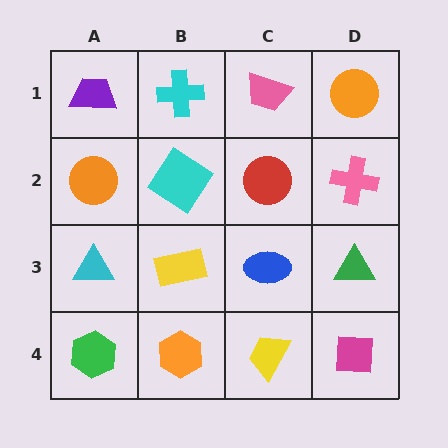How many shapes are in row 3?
4 shapes.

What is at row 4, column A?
A green hexagon.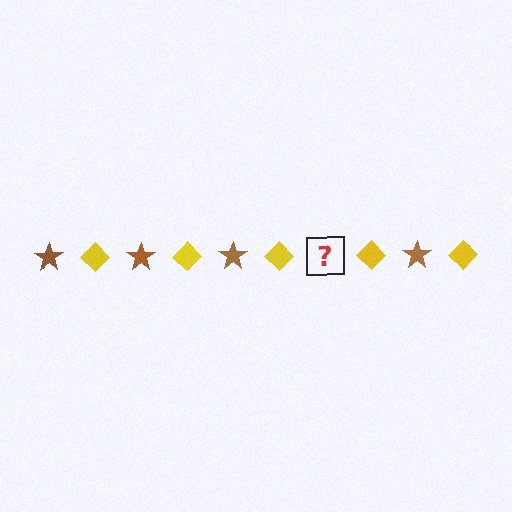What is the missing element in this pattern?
The missing element is a brown star.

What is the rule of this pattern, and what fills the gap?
The rule is that the pattern alternates between brown star and yellow diamond. The gap should be filled with a brown star.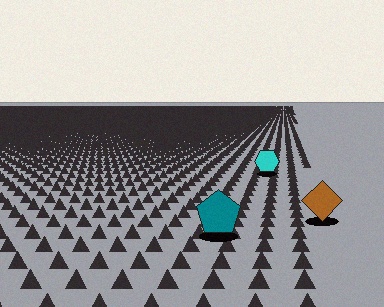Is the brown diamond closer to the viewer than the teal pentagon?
No. The teal pentagon is closer — you can tell from the texture gradient: the ground texture is coarser near it.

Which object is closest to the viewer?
The teal pentagon is closest. The texture marks near it are larger and more spread out.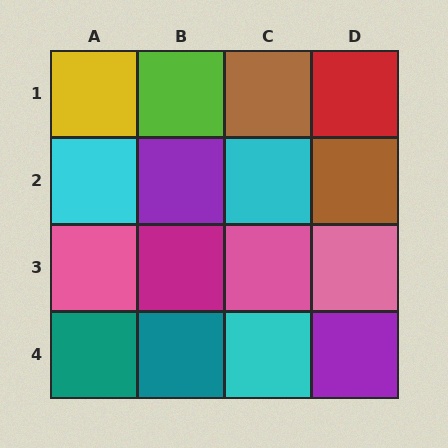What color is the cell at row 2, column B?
Purple.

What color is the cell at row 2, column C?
Cyan.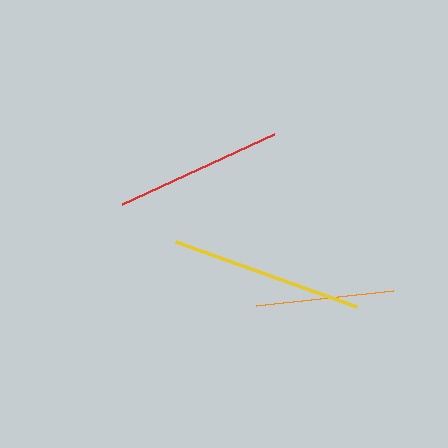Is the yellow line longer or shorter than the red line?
The yellow line is longer than the red line.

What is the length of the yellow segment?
The yellow segment is approximately 193 pixels long.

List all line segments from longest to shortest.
From longest to shortest: yellow, red, orange.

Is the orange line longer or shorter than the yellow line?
The yellow line is longer than the orange line.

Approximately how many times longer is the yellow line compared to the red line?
The yellow line is approximately 1.1 times the length of the red line.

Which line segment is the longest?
The yellow line is the longest at approximately 193 pixels.